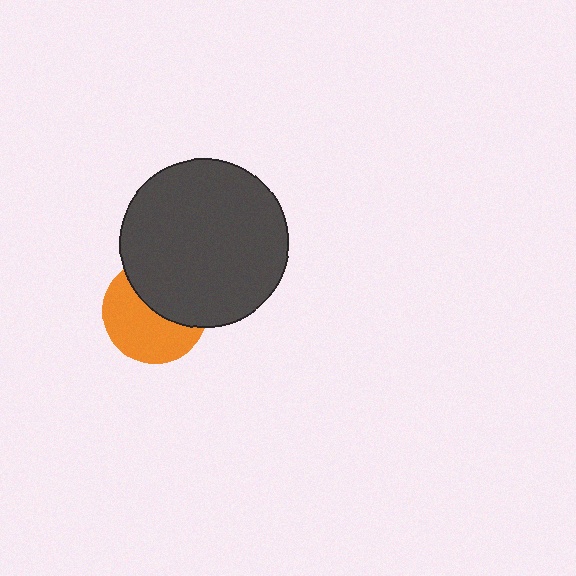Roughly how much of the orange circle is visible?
About half of it is visible (roughly 55%).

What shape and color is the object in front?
The object in front is a dark gray circle.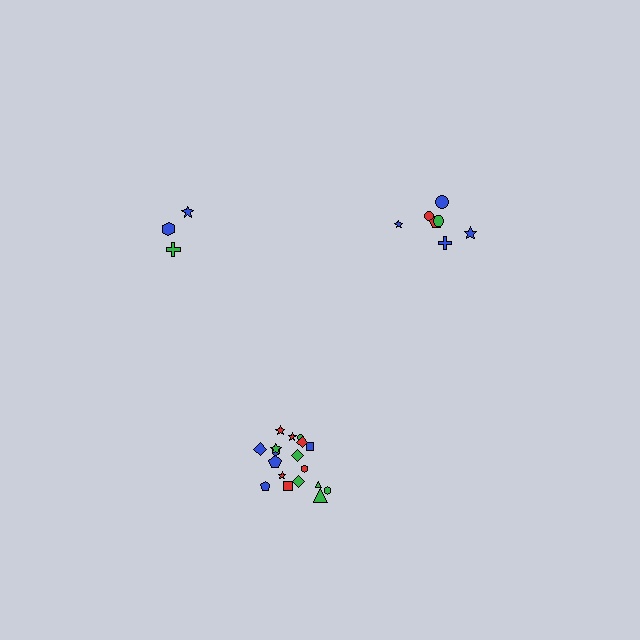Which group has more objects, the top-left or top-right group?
The top-right group.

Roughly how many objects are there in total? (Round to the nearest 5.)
Roughly 30 objects in total.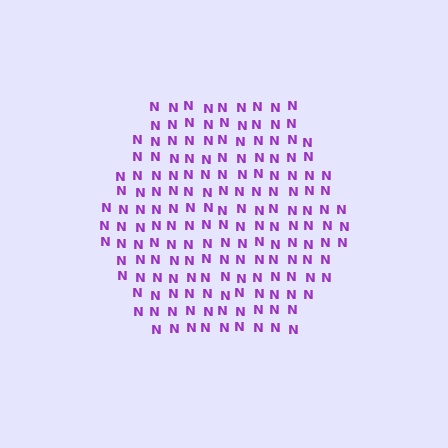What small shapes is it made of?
It is made of small letter N's.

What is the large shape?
The large shape is a hexagon.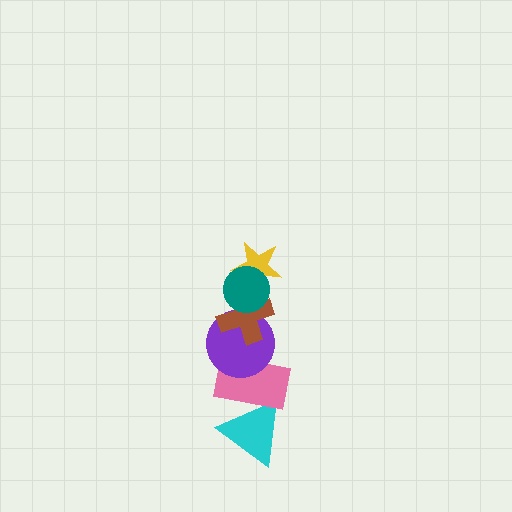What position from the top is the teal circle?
The teal circle is 1st from the top.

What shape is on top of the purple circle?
The brown cross is on top of the purple circle.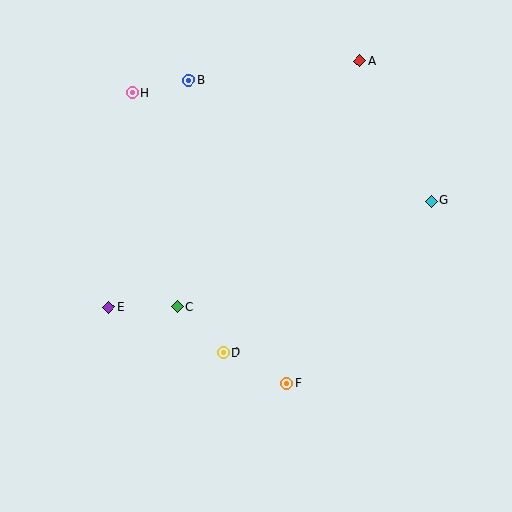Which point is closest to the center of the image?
Point C at (177, 307) is closest to the center.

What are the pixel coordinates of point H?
Point H is at (132, 93).